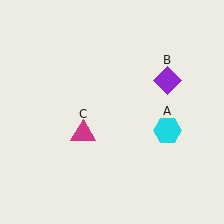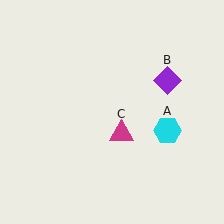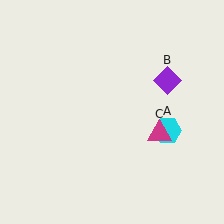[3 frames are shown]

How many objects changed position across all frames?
1 object changed position: magenta triangle (object C).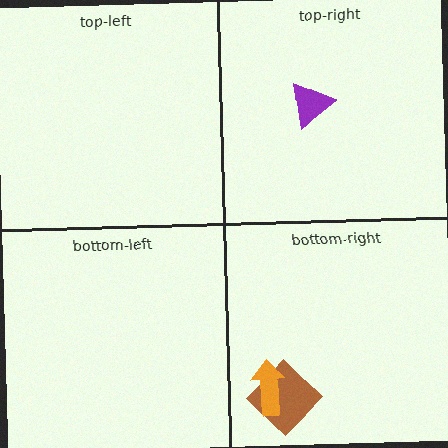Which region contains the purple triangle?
The top-right region.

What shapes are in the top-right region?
The purple triangle.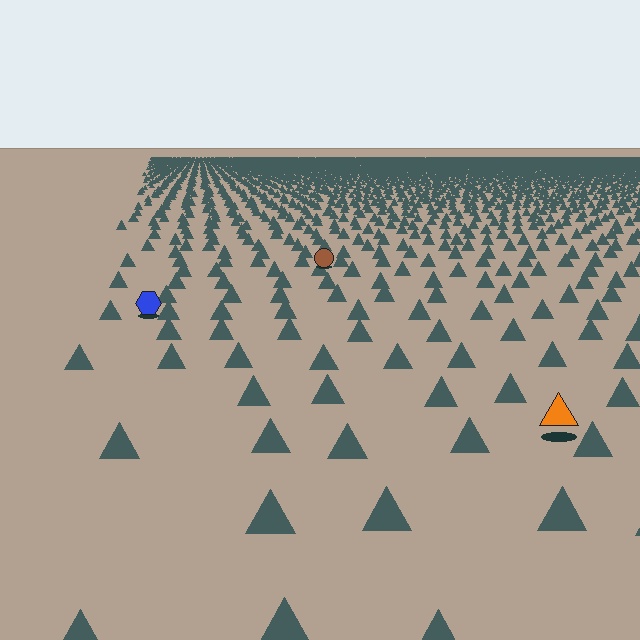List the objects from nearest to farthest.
From nearest to farthest: the orange triangle, the blue hexagon, the brown circle.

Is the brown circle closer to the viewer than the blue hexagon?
No. The blue hexagon is closer — you can tell from the texture gradient: the ground texture is coarser near it.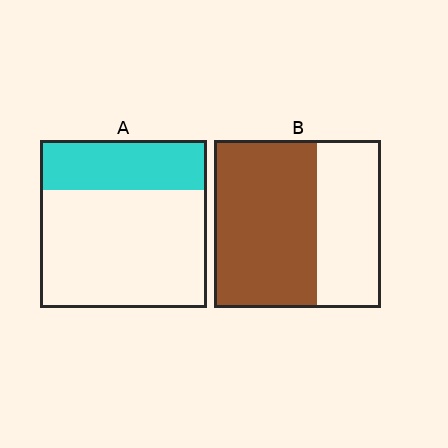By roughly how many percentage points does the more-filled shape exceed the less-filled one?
By roughly 30 percentage points (B over A).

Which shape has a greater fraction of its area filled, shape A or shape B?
Shape B.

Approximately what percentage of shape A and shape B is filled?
A is approximately 30% and B is approximately 60%.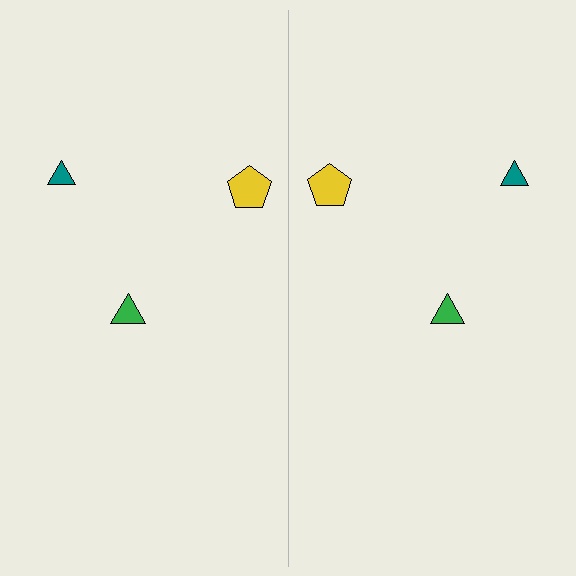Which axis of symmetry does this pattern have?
The pattern has a vertical axis of symmetry running through the center of the image.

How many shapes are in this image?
There are 6 shapes in this image.